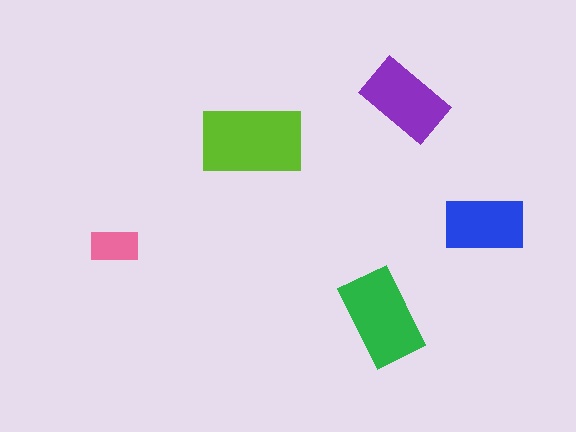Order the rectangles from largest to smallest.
the lime one, the green one, the purple one, the blue one, the pink one.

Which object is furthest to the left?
The pink rectangle is leftmost.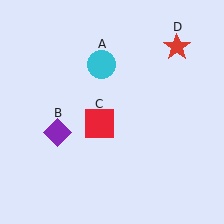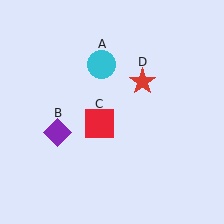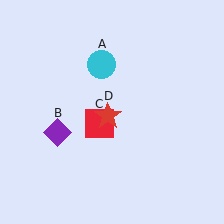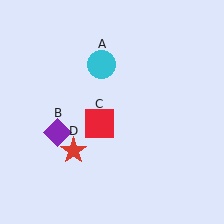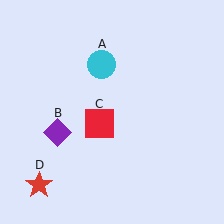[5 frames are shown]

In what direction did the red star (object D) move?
The red star (object D) moved down and to the left.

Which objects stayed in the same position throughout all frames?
Cyan circle (object A) and purple diamond (object B) and red square (object C) remained stationary.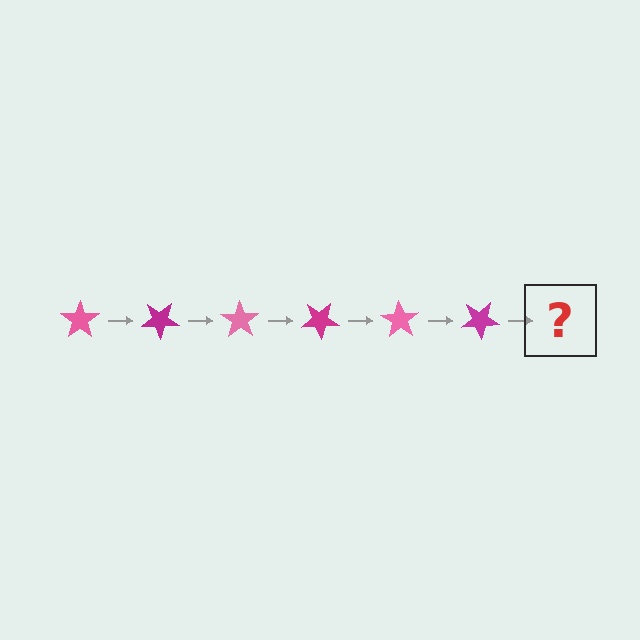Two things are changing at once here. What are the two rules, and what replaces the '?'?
The two rules are that it rotates 35 degrees each step and the color cycles through pink and magenta. The '?' should be a pink star, rotated 210 degrees from the start.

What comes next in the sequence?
The next element should be a pink star, rotated 210 degrees from the start.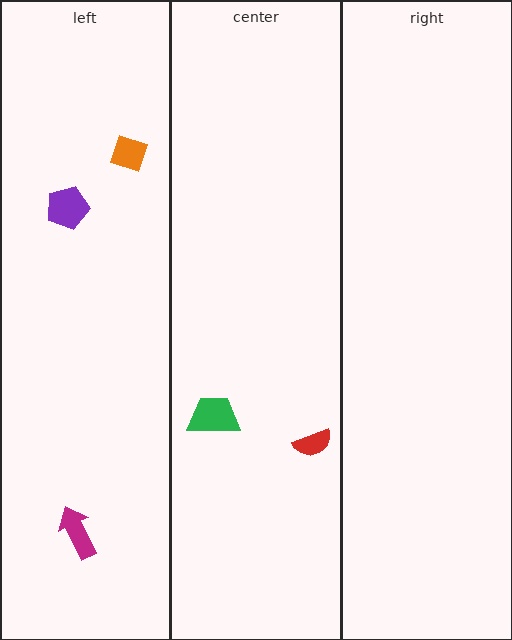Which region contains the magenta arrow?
The left region.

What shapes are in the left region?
The purple pentagon, the magenta arrow, the orange diamond.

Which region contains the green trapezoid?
The center region.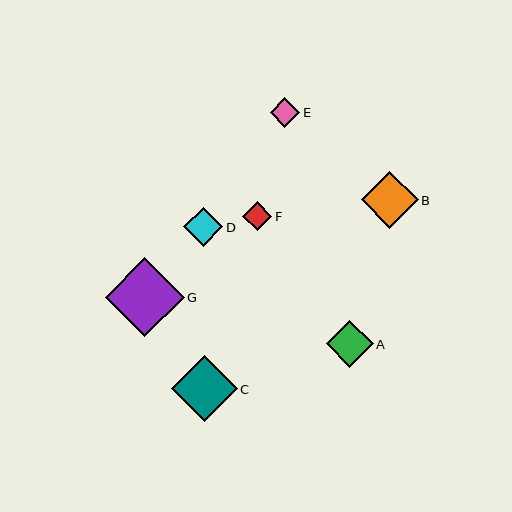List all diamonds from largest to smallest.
From largest to smallest: G, C, B, A, D, E, F.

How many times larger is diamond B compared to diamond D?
Diamond B is approximately 1.5 times the size of diamond D.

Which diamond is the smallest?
Diamond F is the smallest with a size of approximately 29 pixels.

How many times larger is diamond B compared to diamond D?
Diamond B is approximately 1.5 times the size of diamond D.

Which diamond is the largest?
Diamond G is the largest with a size of approximately 79 pixels.